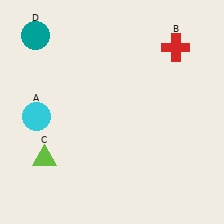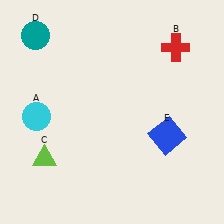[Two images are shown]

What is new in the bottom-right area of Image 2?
A blue square (E) was added in the bottom-right area of Image 2.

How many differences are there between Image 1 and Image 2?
There is 1 difference between the two images.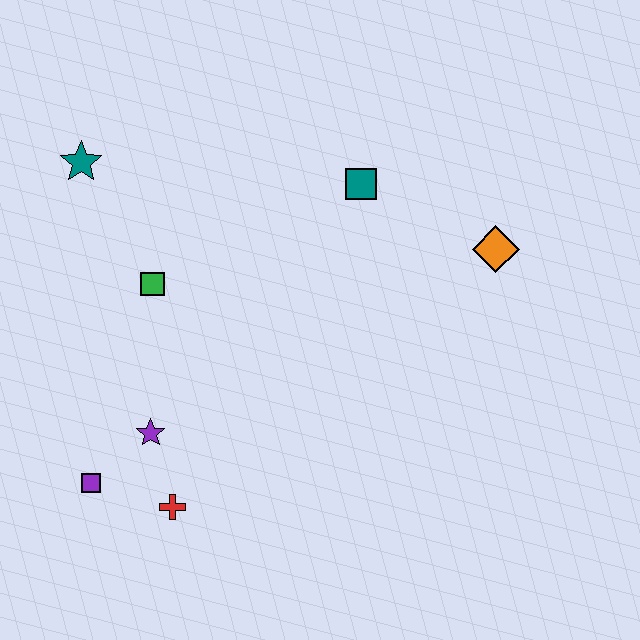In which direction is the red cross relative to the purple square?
The red cross is to the right of the purple square.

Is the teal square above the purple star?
Yes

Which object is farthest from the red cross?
The orange diamond is farthest from the red cross.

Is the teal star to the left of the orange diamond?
Yes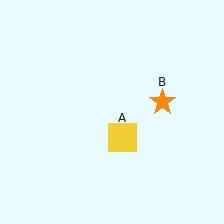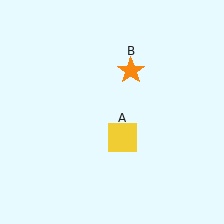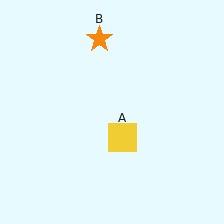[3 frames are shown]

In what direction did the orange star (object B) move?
The orange star (object B) moved up and to the left.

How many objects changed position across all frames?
1 object changed position: orange star (object B).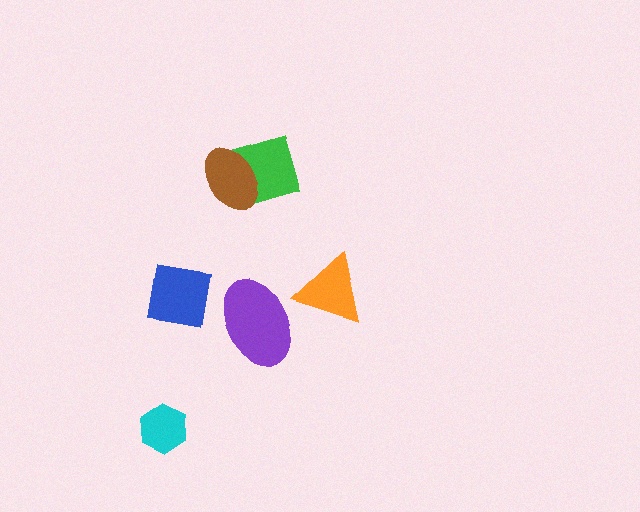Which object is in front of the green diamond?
The brown ellipse is in front of the green diamond.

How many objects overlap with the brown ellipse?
1 object overlaps with the brown ellipse.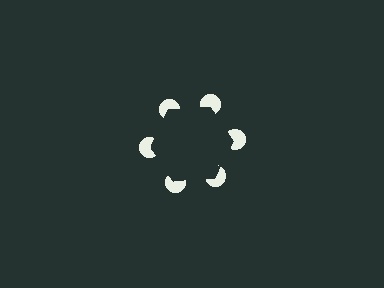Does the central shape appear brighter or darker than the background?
It typically appears slightly darker than the background, even though no actual brightness change is drawn.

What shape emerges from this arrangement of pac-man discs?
An illusory hexagon — its edges are inferred from the aligned wedge cuts in the pac-man discs, not physically drawn.